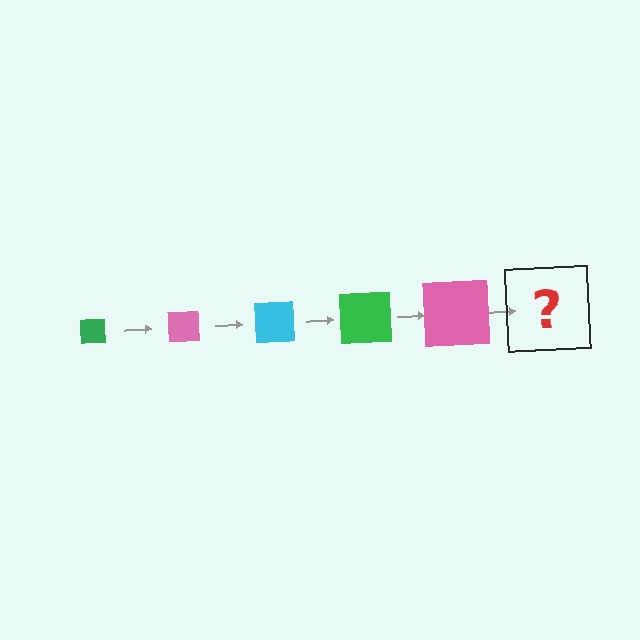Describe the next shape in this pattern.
It should be a cyan square, larger than the previous one.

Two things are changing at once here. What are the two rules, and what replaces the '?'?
The two rules are that the square grows larger each step and the color cycles through green, pink, and cyan. The '?' should be a cyan square, larger than the previous one.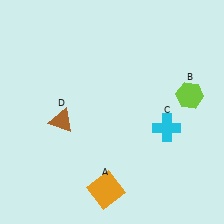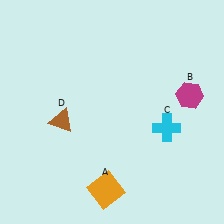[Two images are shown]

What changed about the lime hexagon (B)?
In Image 1, B is lime. In Image 2, it changed to magenta.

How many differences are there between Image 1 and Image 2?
There is 1 difference between the two images.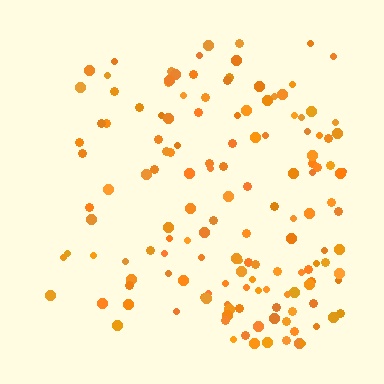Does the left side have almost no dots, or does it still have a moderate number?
Still a moderate number, just noticeably fewer than the right.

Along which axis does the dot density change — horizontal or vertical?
Horizontal.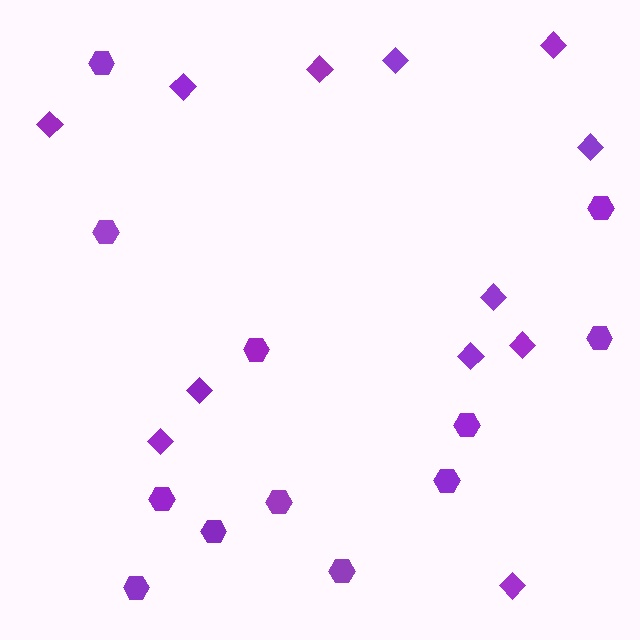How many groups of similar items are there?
There are 2 groups: one group of diamonds (12) and one group of hexagons (12).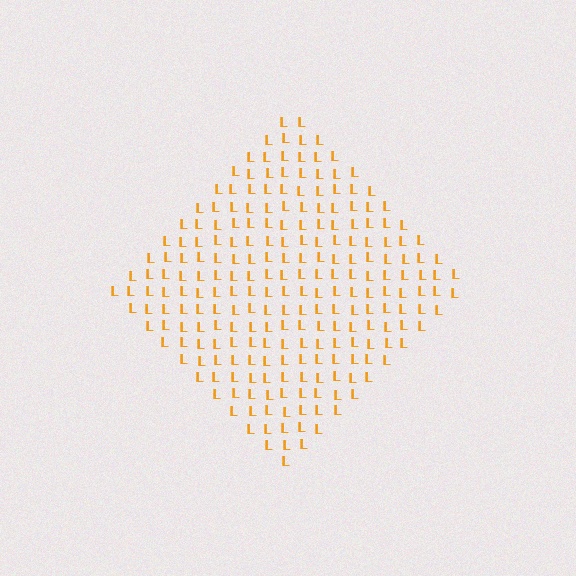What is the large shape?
The large shape is a diamond.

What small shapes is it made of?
It is made of small letter L's.